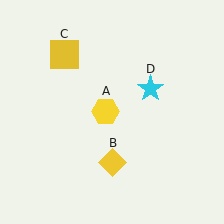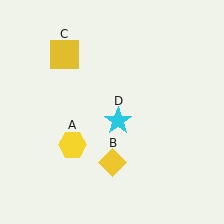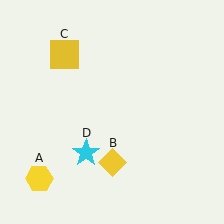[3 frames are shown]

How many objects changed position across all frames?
2 objects changed position: yellow hexagon (object A), cyan star (object D).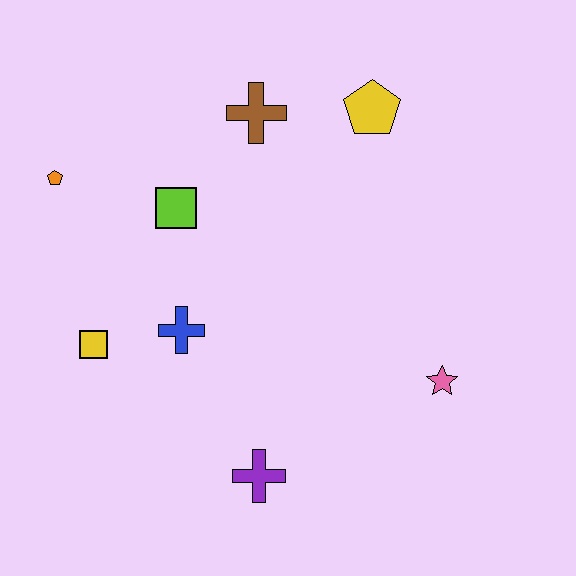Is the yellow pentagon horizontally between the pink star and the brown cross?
Yes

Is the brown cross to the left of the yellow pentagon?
Yes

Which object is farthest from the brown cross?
The purple cross is farthest from the brown cross.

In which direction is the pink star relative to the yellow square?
The pink star is to the right of the yellow square.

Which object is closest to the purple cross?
The blue cross is closest to the purple cross.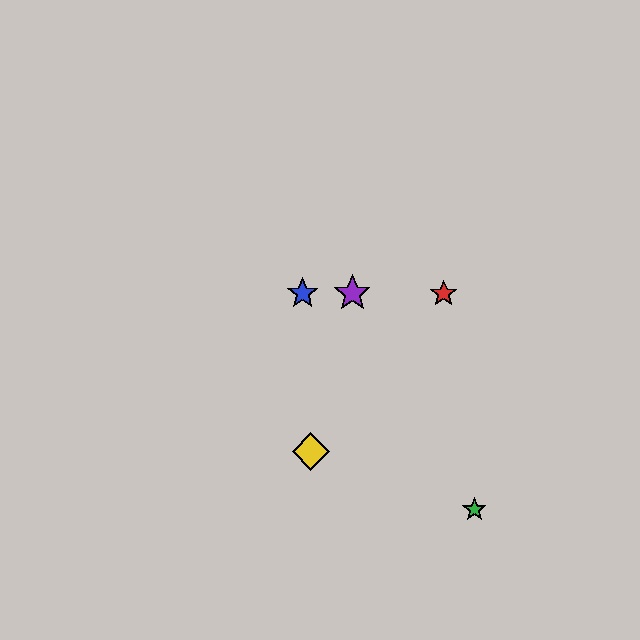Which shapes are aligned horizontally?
The red star, the blue star, the purple star are aligned horizontally.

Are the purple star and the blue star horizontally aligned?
Yes, both are at y≈293.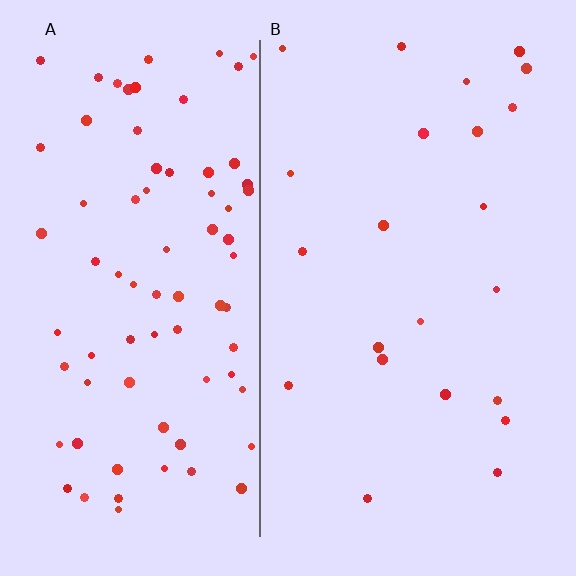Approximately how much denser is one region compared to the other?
Approximately 3.5× — region A over region B.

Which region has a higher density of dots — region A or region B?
A (the left).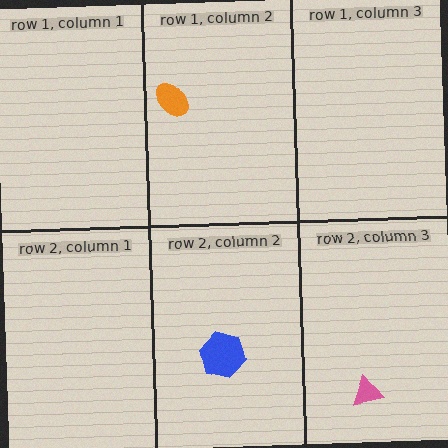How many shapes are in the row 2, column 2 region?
1.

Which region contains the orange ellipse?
The row 1, column 2 region.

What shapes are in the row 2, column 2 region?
The blue hexagon.